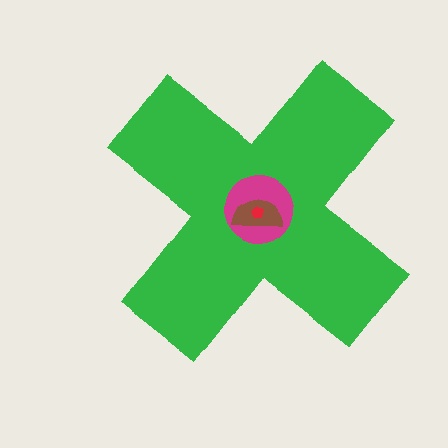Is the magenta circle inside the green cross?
Yes.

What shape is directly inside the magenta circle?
The brown semicircle.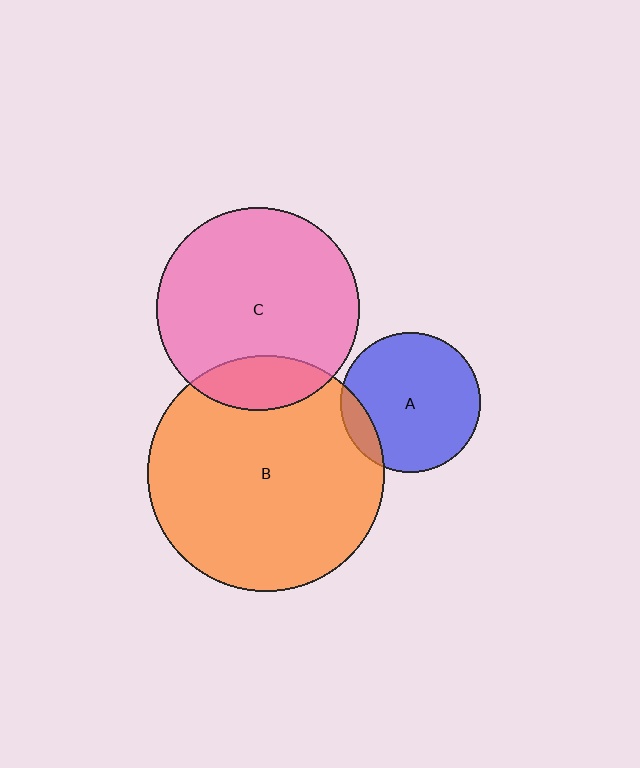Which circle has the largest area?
Circle B (orange).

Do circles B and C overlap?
Yes.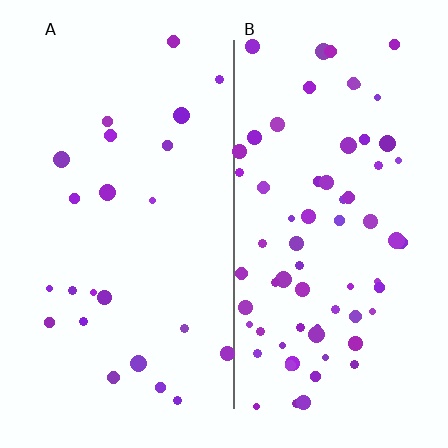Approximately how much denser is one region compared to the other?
Approximately 3.0× — region B over region A.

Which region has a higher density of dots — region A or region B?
B (the right).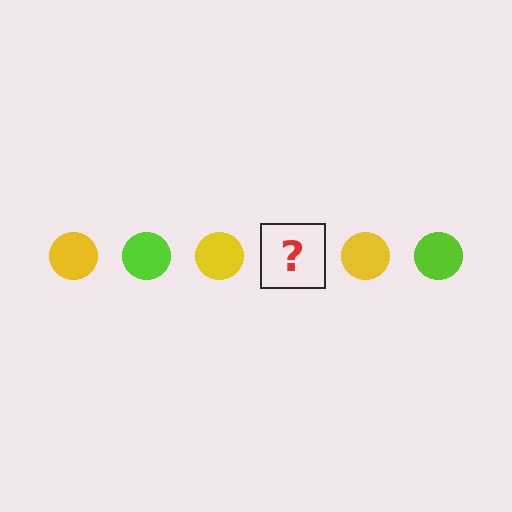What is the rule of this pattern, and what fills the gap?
The rule is that the pattern cycles through yellow, lime circles. The gap should be filled with a lime circle.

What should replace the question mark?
The question mark should be replaced with a lime circle.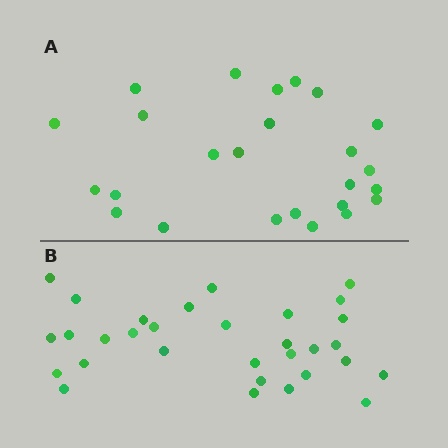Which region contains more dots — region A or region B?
Region B (the bottom region) has more dots.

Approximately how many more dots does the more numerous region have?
Region B has about 6 more dots than region A.